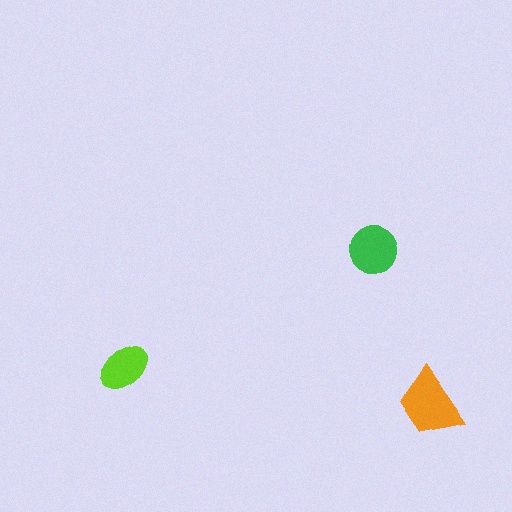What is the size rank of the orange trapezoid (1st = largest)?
1st.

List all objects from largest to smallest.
The orange trapezoid, the green circle, the lime ellipse.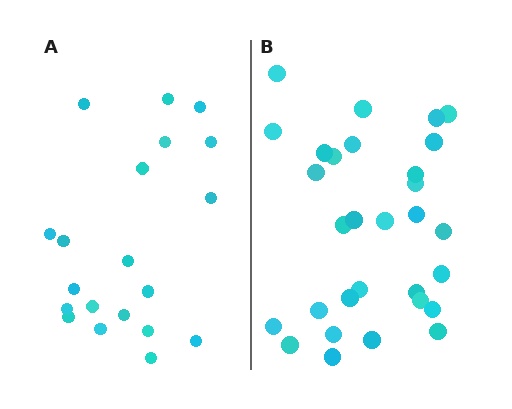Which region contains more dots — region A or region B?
Region B (the right region) has more dots.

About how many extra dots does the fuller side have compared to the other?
Region B has roughly 10 or so more dots than region A.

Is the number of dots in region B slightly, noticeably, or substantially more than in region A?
Region B has substantially more. The ratio is roughly 1.5 to 1.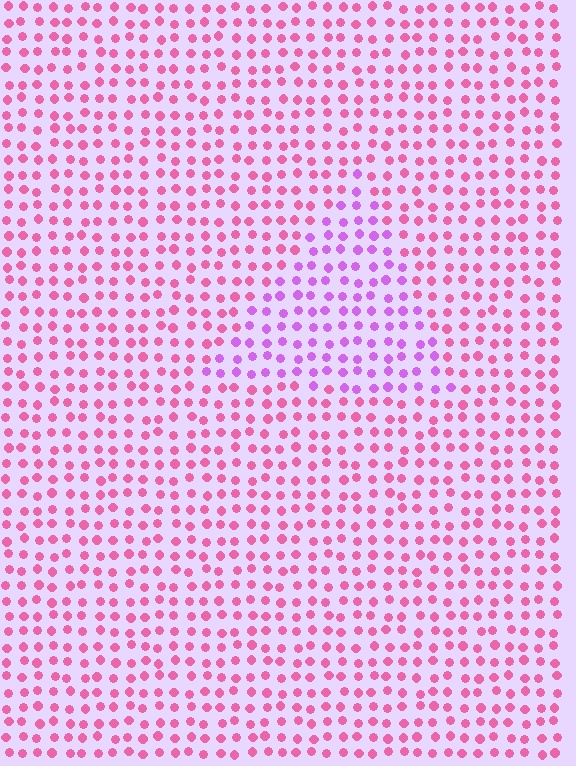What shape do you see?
I see a triangle.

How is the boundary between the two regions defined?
The boundary is defined purely by a slight shift in hue (about 41 degrees). Spacing, size, and orientation are identical on both sides.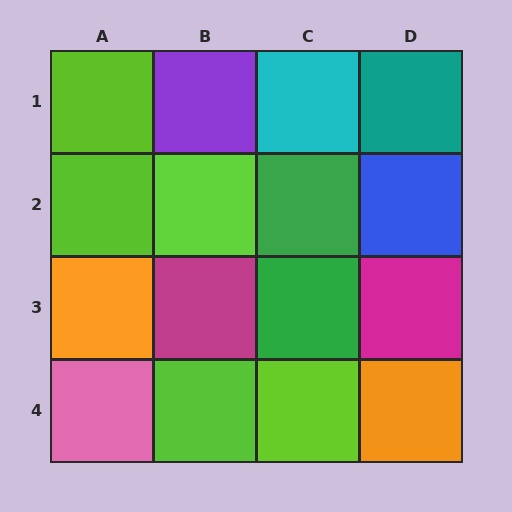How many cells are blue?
1 cell is blue.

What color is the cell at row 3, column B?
Magenta.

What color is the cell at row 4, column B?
Lime.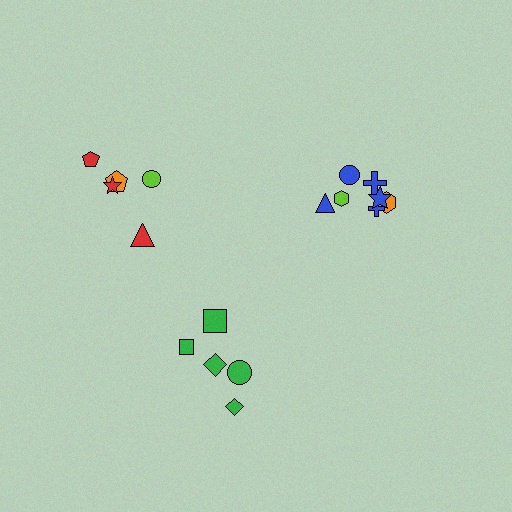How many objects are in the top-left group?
There are 5 objects.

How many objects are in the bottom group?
There are 5 objects.